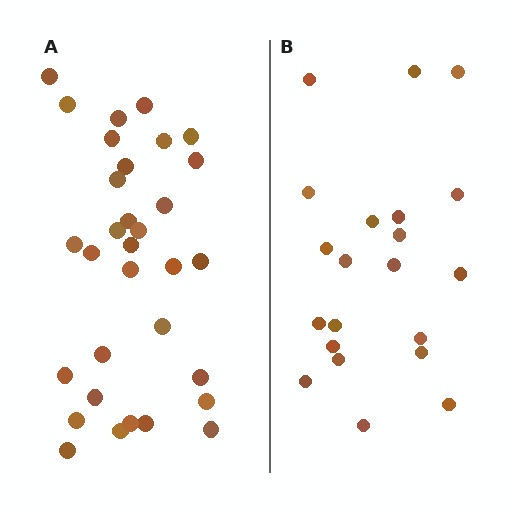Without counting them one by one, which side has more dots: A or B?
Region A (the left region) has more dots.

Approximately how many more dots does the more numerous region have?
Region A has roughly 12 or so more dots than region B.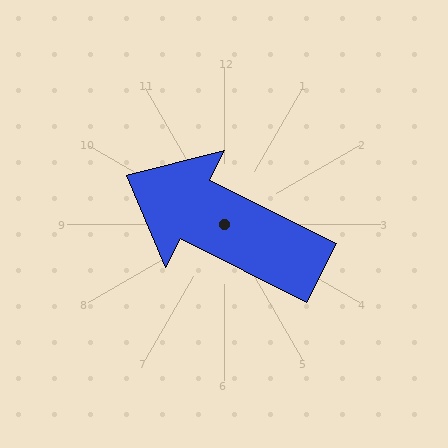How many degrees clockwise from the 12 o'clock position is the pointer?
Approximately 297 degrees.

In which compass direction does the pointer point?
Northwest.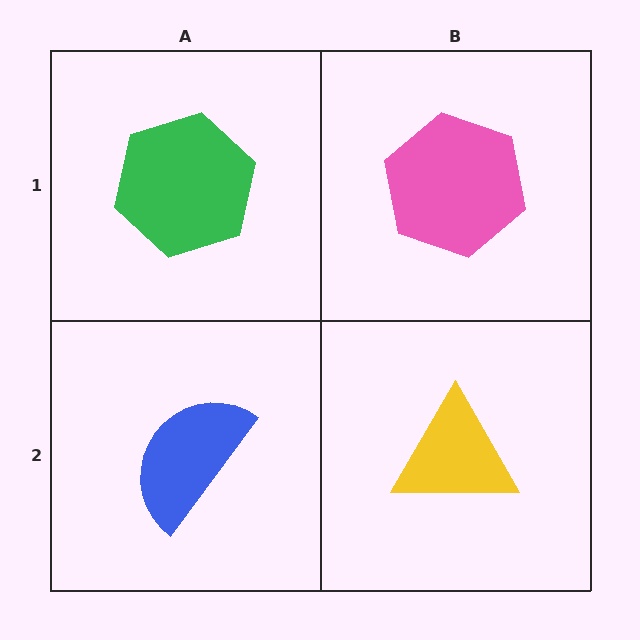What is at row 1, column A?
A green hexagon.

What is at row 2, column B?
A yellow triangle.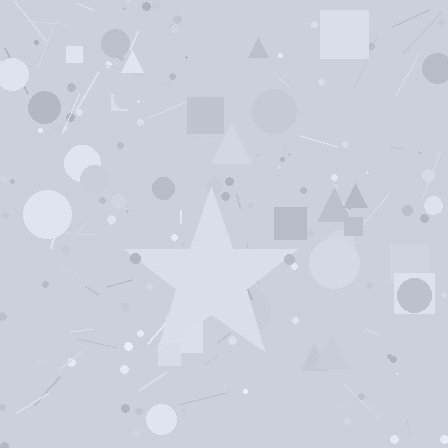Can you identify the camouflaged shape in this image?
The camouflaged shape is a star.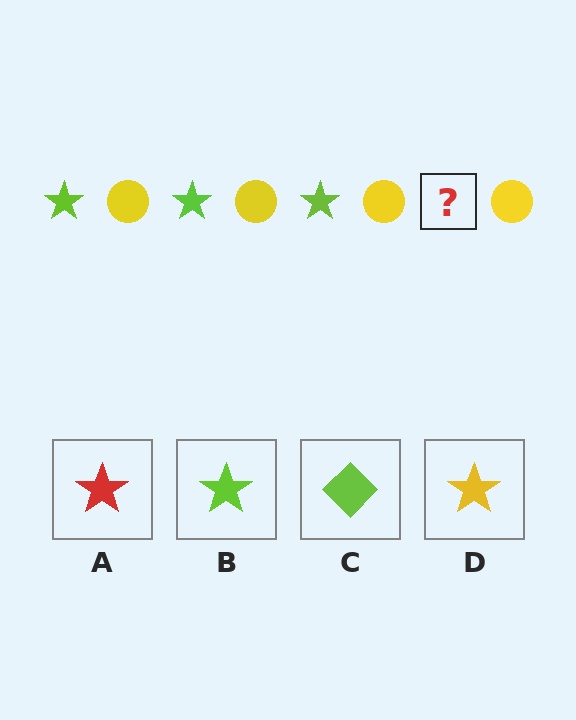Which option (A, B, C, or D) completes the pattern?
B.